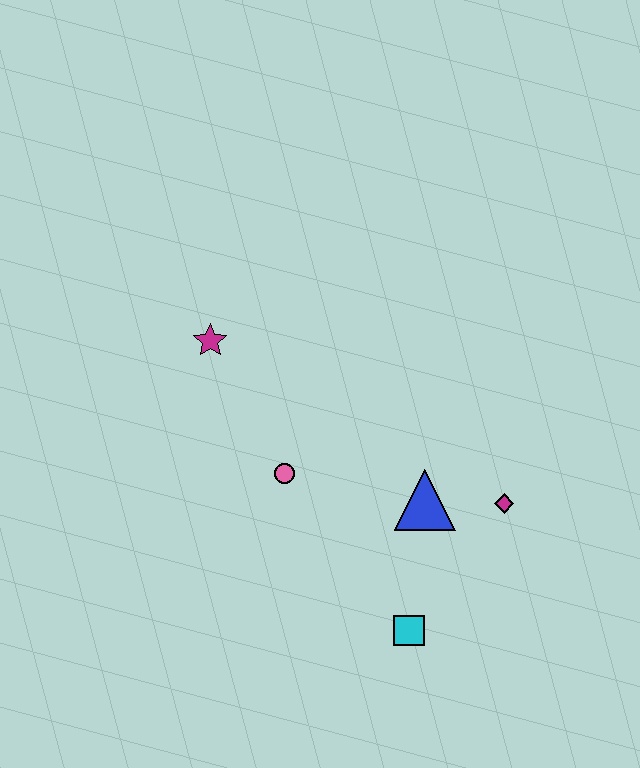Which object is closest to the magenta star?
The pink circle is closest to the magenta star.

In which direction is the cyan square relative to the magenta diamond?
The cyan square is below the magenta diamond.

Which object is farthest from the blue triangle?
The magenta star is farthest from the blue triangle.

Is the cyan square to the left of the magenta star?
No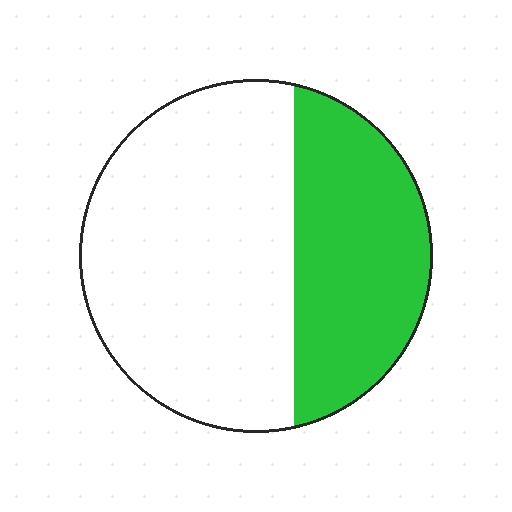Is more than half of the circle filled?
No.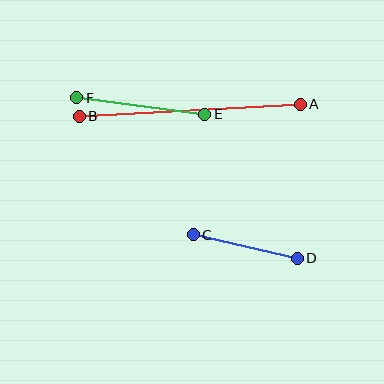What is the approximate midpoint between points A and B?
The midpoint is at approximately (190, 110) pixels.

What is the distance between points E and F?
The distance is approximately 129 pixels.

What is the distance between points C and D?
The distance is approximately 107 pixels.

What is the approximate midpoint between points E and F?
The midpoint is at approximately (141, 106) pixels.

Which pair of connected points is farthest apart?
Points A and B are farthest apart.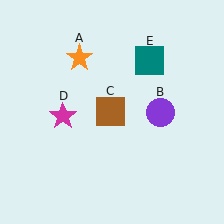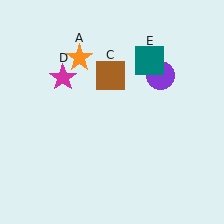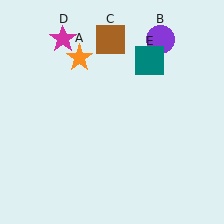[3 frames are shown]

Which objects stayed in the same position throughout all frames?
Orange star (object A) and teal square (object E) remained stationary.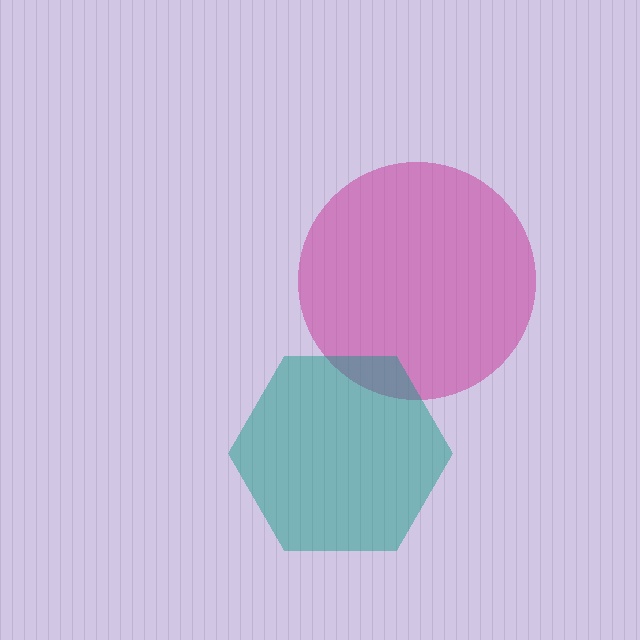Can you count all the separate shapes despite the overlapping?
Yes, there are 2 separate shapes.